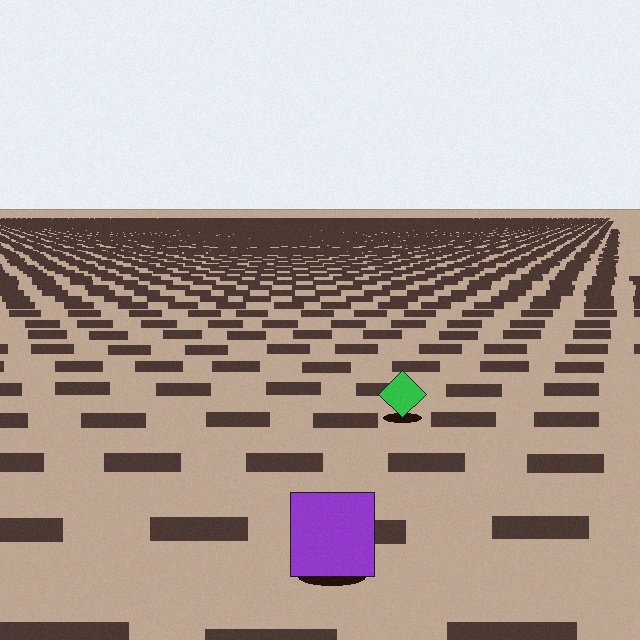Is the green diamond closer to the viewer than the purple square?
No. The purple square is closer — you can tell from the texture gradient: the ground texture is coarser near it.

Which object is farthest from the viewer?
The green diamond is farthest from the viewer. It appears smaller and the ground texture around it is denser.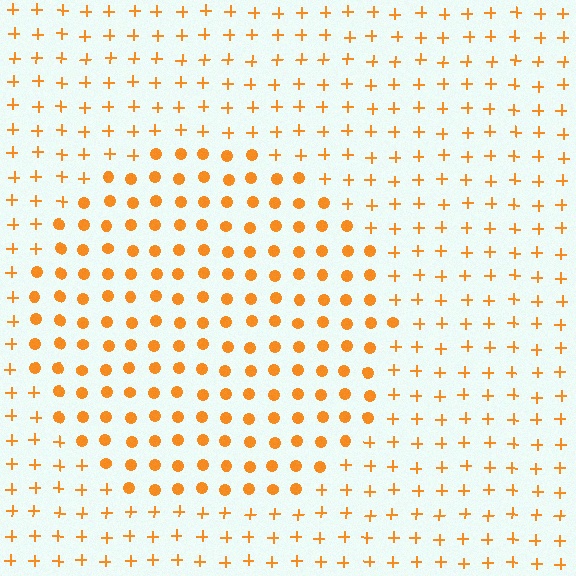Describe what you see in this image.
The image is filled with small orange elements arranged in a uniform grid. A circle-shaped region contains circles, while the surrounding area contains plus signs. The boundary is defined purely by the change in element shape.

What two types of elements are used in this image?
The image uses circles inside the circle region and plus signs outside it.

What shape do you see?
I see a circle.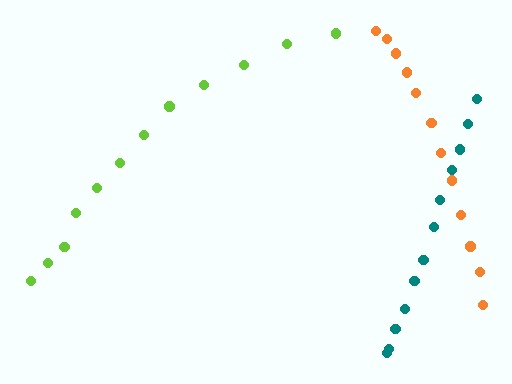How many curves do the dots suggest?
There are 3 distinct paths.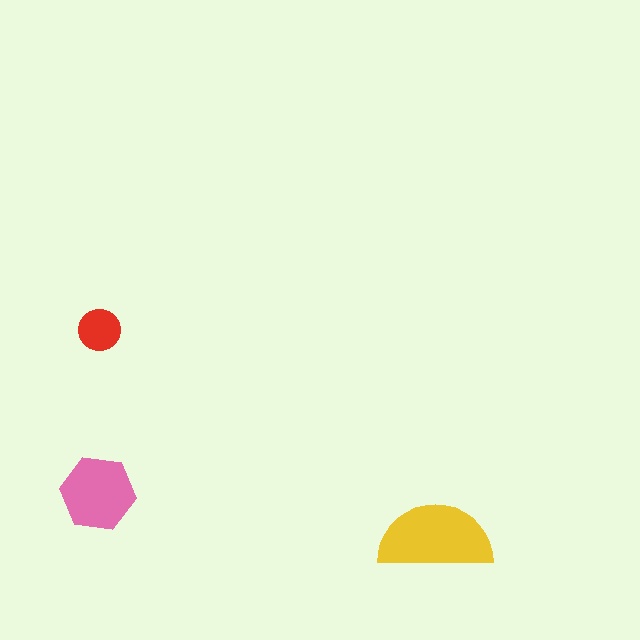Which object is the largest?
The yellow semicircle.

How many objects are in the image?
There are 3 objects in the image.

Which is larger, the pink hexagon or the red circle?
The pink hexagon.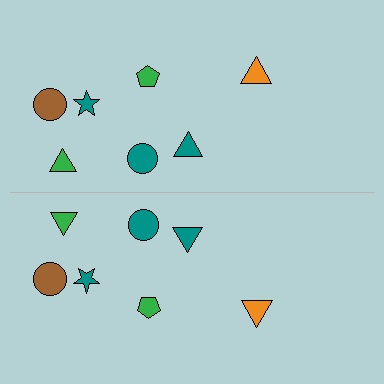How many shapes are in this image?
There are 14 shapes in this image.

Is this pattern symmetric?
Yes, this pattern has bilateral (reflection) symmetry.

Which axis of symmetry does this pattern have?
The pattern has a horizontal axis of symmetry running through the center of the image.